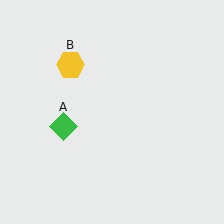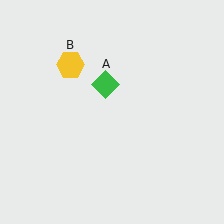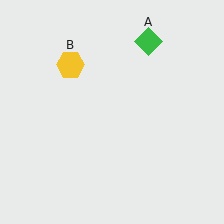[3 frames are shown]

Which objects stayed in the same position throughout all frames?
Yellow hexagon (object B) remained stationary.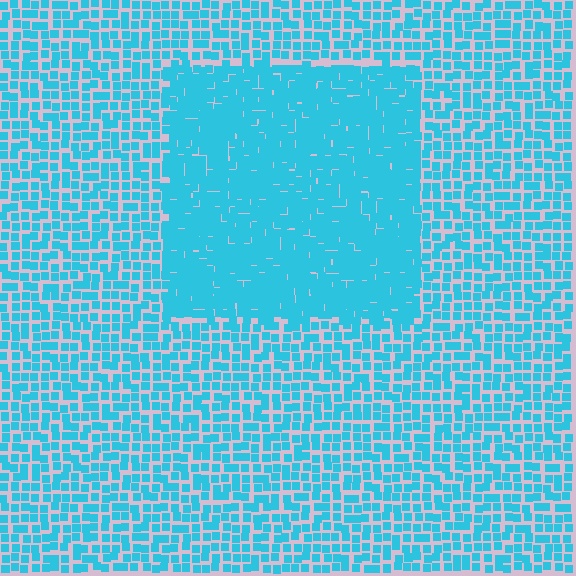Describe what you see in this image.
The image contains small cyan elements arranged at two different densities. A rectangle-shaped region is visible where the elements are more densely packed than the surrounding area.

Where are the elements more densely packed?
The elements are more densely packed inside the rectangle boundary.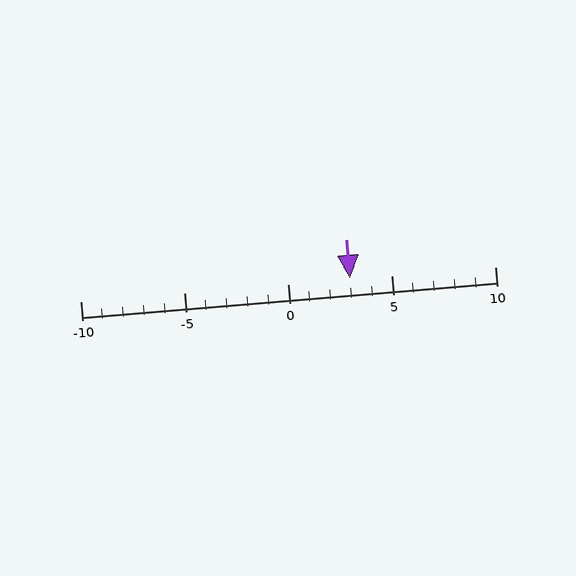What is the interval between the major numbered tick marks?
The major tick marks are spaced 5 units apart.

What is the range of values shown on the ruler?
The ruler shows values from -10 to 10.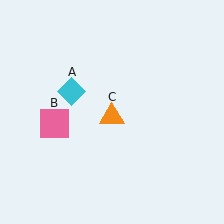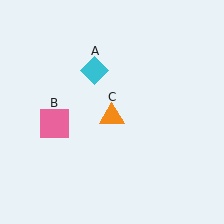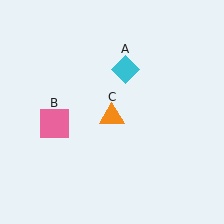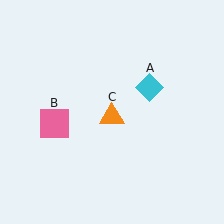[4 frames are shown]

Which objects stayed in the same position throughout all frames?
Pink square (object B) and orange triangle (object C) remained stationary.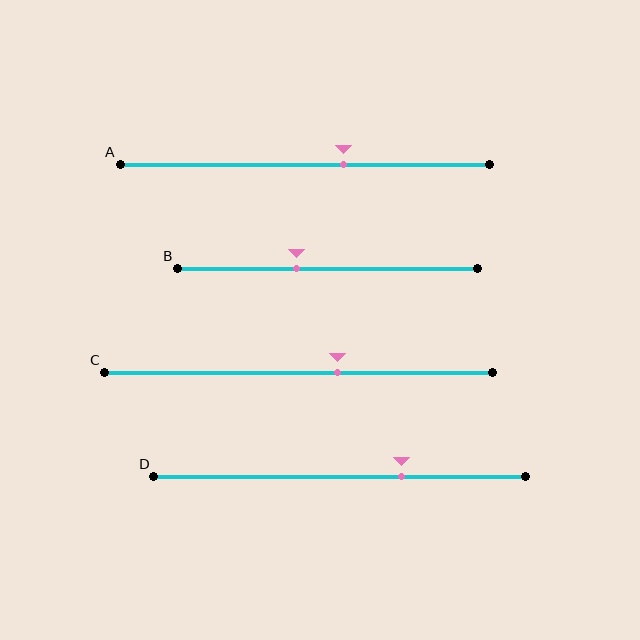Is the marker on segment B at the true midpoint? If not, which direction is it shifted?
No, the marker on segment B is shifted to the left by about 10% of the segment length.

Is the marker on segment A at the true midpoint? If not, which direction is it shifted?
No, the marker on segment A is shifted to the right by about 10% of the segment length.